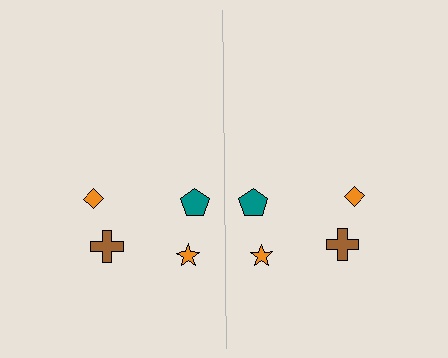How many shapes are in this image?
There are 8 shapes in this image.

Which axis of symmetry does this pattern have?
The pattern has a vertical axis of symmetry running through the center of the image.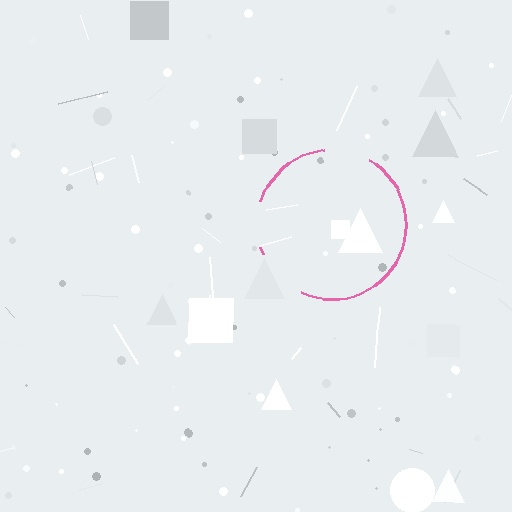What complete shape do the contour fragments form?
The contour fragments form a circle.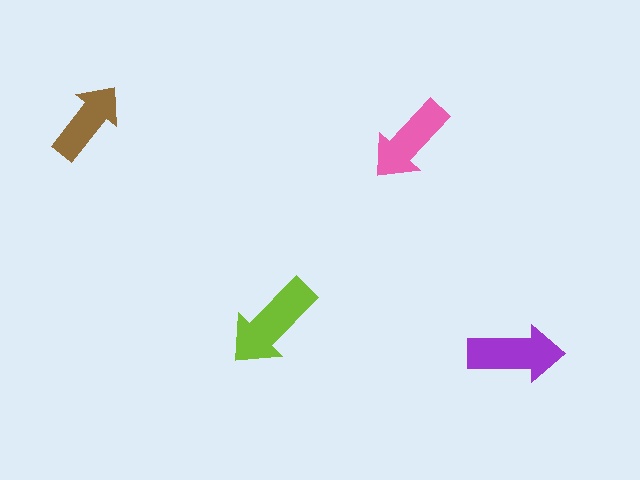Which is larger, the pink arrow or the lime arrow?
The lime one.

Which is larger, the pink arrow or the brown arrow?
The pink one.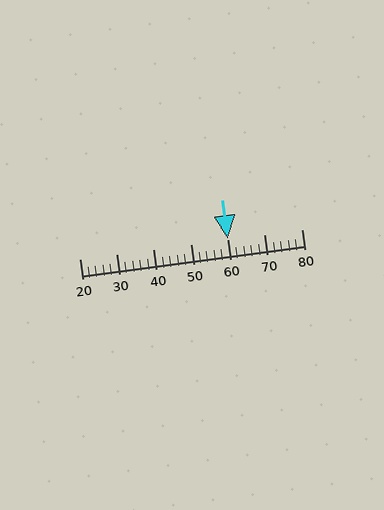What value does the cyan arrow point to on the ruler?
The cyan arrow points to approximately 60.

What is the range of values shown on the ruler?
The ruler shows values from 20 to 80.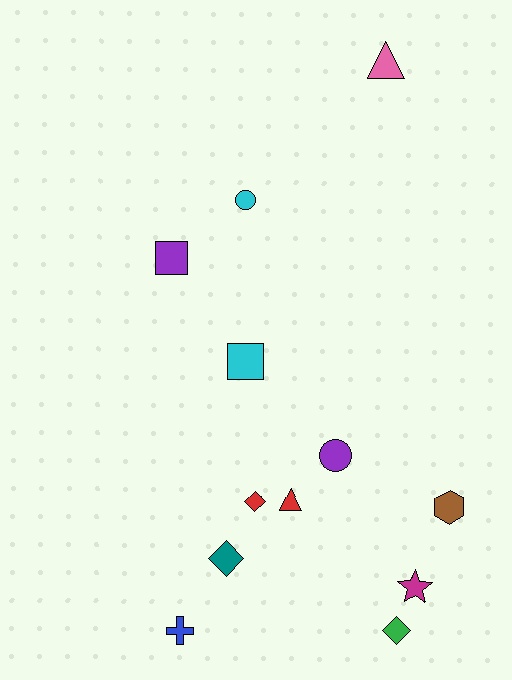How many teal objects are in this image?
There is 1 teal object.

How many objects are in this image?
There are 12 objects.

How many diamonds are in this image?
There are 3 diamonds.